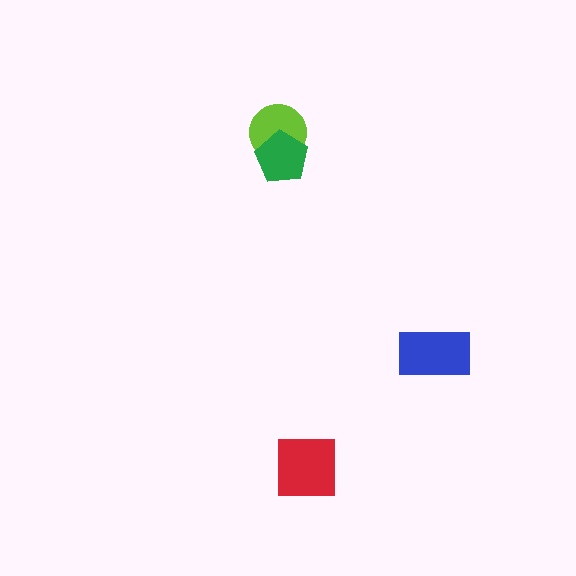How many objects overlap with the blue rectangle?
0 objects overlap with the blue rectangle.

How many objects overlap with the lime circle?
1 object overlaps with the lime circle.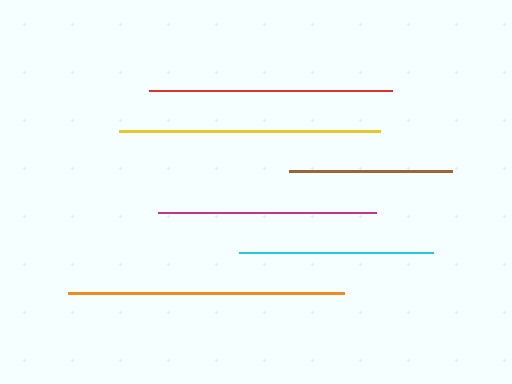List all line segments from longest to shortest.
From longest to shortest: orange, yellow, red, magenta, cyan, brown.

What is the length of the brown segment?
The brown segment is approximately 163 pixels long.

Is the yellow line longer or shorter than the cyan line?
The yellow line is longer than the cyan line.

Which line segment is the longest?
The orange line is the longest at approximately 276 pixels.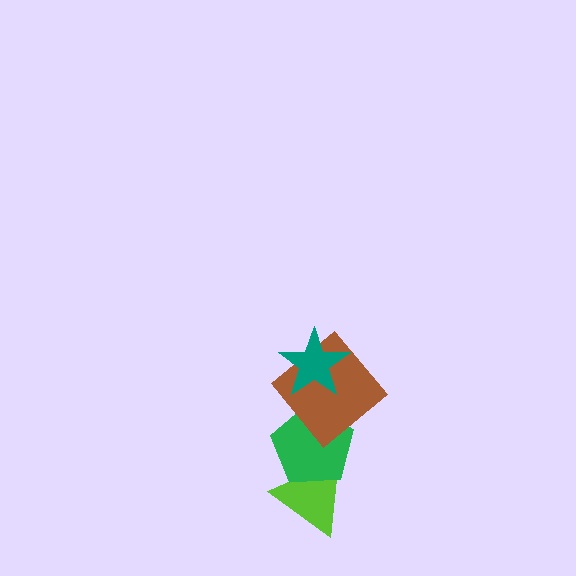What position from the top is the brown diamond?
The brown diamond is 2nd from the top.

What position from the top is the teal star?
The teal star is 1st from the top.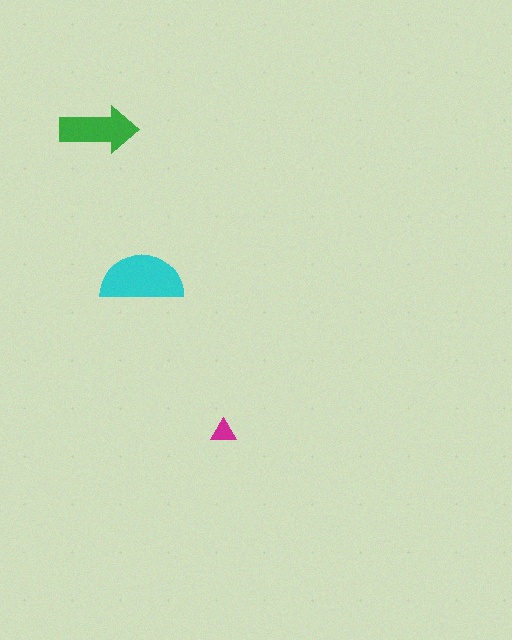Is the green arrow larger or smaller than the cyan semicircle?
Smaller.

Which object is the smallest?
The magenta triangle.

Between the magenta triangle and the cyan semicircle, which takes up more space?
The cyan semicircle.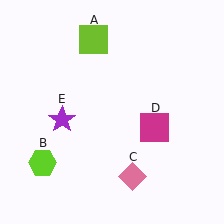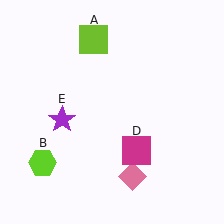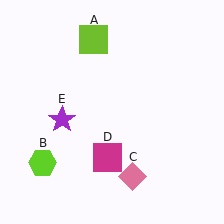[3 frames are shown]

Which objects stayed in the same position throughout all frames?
Lime square (object A) and lime hexagon (object B) and pink diamond (object C) and purple star (object E) remained stationary.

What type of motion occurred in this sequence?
The magenta square (object D) rotated clockwise around the center of the scene.